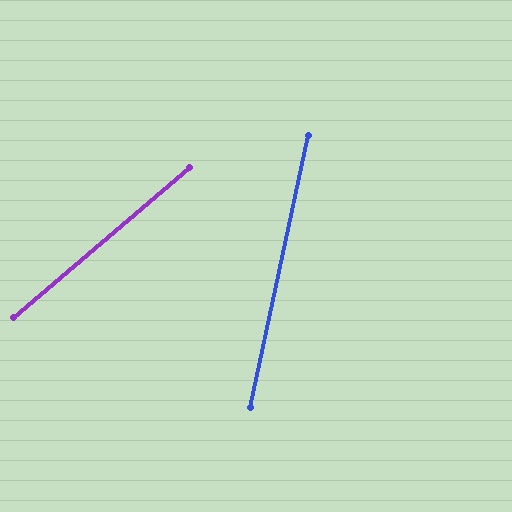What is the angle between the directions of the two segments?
Approximately 37 degrees.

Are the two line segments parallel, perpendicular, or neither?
Neither parallel nor perpendicular — they differ by about 37°.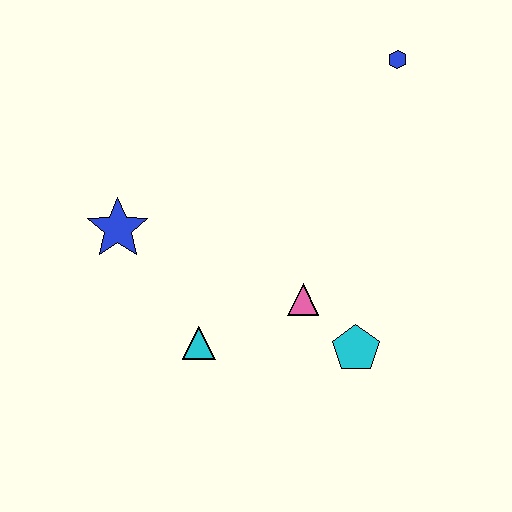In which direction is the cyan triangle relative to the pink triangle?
The cyan triangle is to the left of the pink triangle.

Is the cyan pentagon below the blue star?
Yes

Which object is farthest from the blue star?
The blue hexagon is farthest from the blue star.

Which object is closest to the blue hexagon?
The pink triangle is closest to the blue hexagon.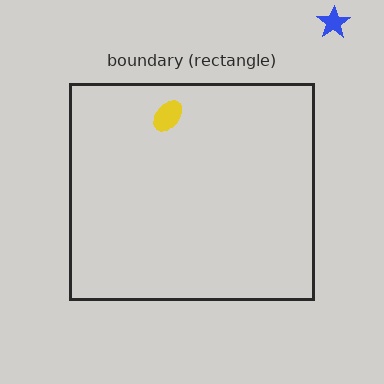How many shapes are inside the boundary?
1 inside, 1 outside.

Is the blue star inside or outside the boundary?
Outside.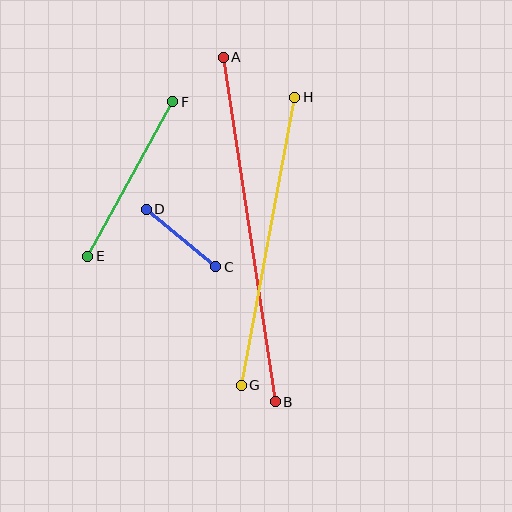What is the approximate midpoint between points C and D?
The midpoint is at approximately (181, 238) pixels.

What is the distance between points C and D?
The distance is approximately 90 pixels.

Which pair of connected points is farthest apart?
Points A and B are farthest apart.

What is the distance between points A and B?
The distance is approximately 349 pixels.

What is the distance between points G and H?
The distance is approximately 293 pixels.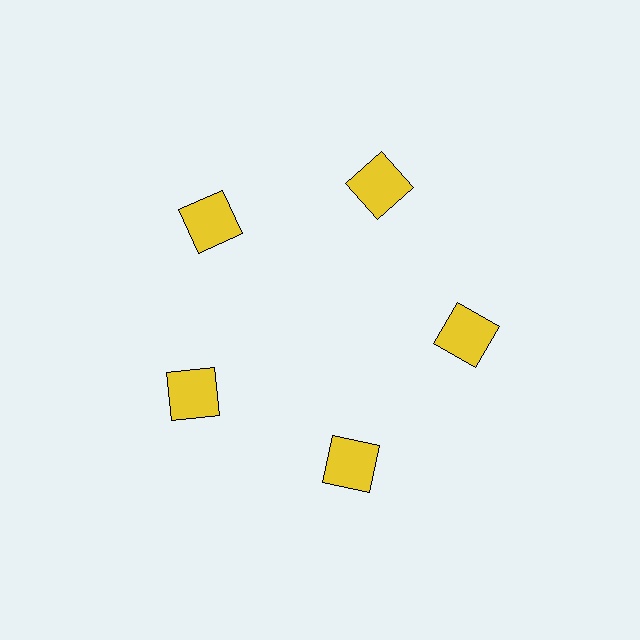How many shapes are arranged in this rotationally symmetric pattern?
There are 5 shapes, arranged in 5 groups of 1.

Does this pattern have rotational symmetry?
Yes, this pattern has 5-fold rotational symmetry. It looks the same after rotating 72 degrees around the center.